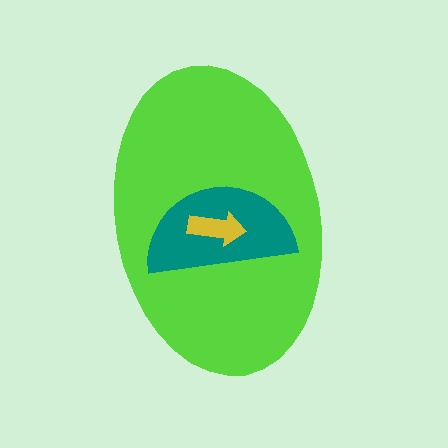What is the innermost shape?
The yellow arrow.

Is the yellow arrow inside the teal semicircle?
Yes.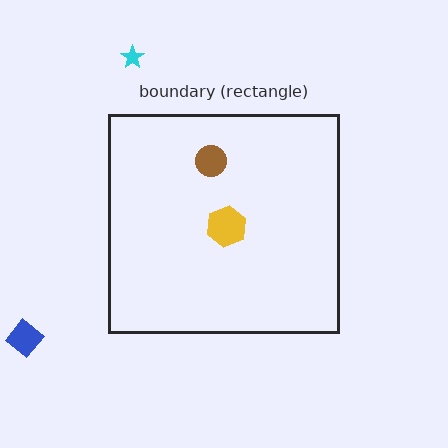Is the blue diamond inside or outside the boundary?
Outside.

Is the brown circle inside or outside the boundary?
Inside.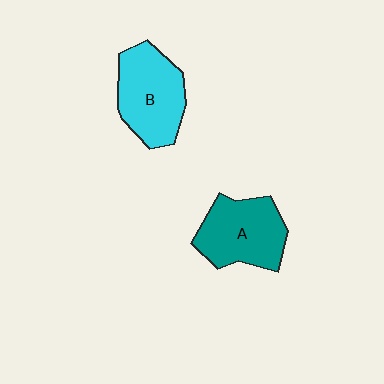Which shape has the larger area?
Shape B (cyan).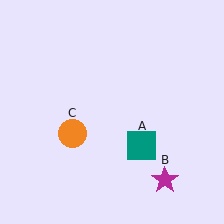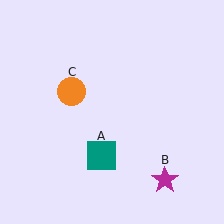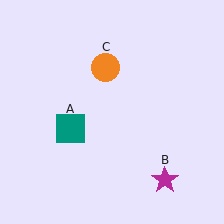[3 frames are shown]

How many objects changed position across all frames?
2 objects changed position: teal square (object A), orange circle (object C).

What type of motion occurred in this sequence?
The teal square (object A), orange circle (object C) rotated clockwise around the center of the scene.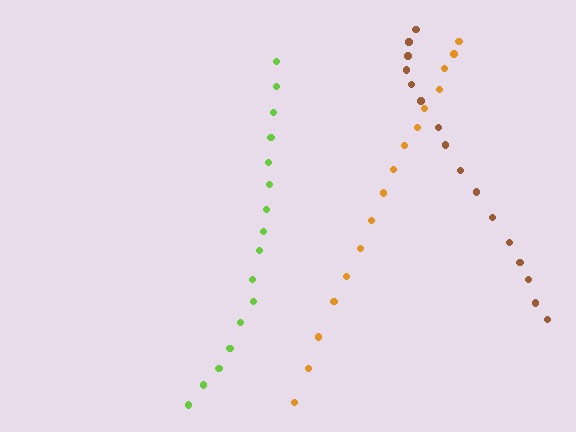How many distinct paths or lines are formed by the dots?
There are 3 distinct paths.